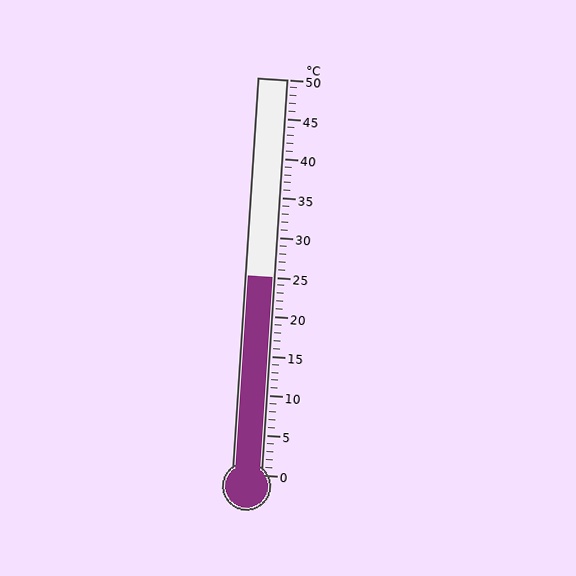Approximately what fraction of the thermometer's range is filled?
The thermometer is filled to approximately 50% of its range.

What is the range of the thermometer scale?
The thermometer scale ranges from 0°C to 50°C.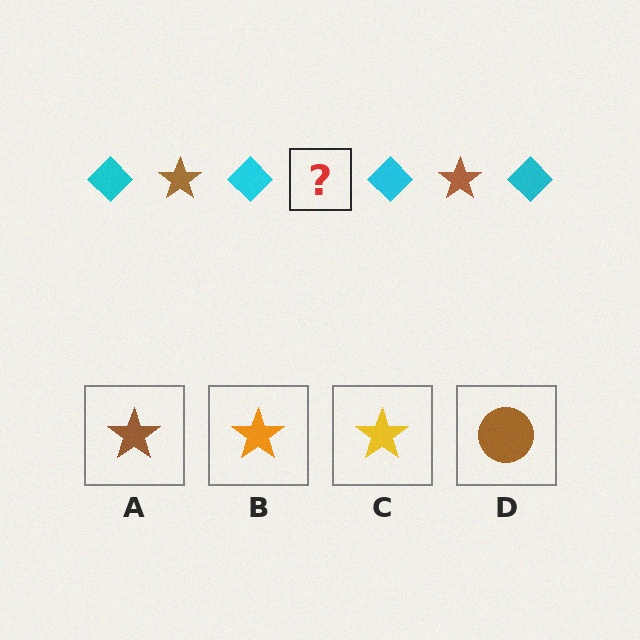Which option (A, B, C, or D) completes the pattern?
A.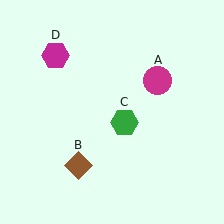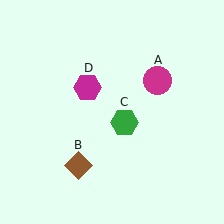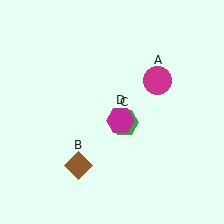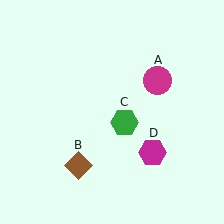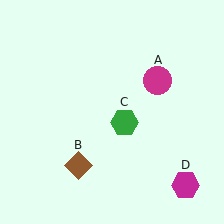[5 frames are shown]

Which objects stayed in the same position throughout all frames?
Magenta circle (object A) and brown diamond (object B) and green hexagon (object C) remained stationary.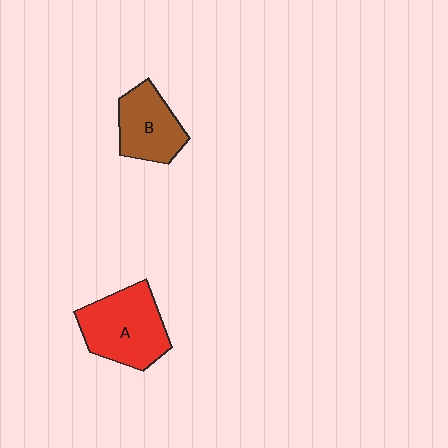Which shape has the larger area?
Shape A (red).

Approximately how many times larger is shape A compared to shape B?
Approximately 1.4 times.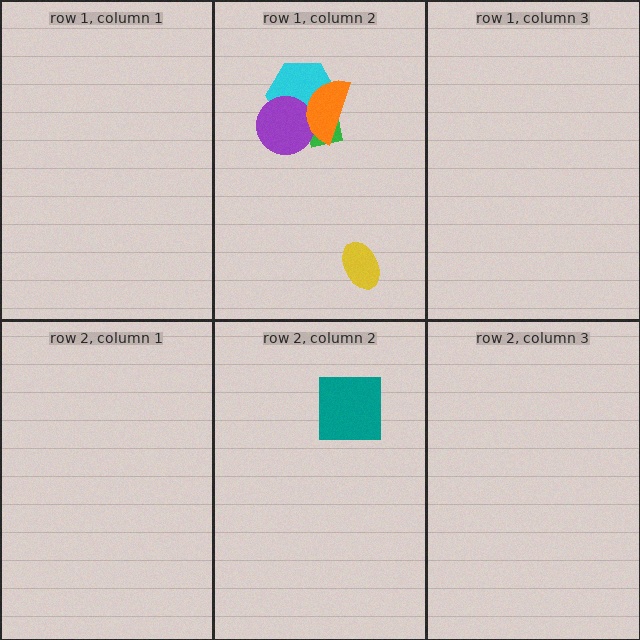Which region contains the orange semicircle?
The row 1, column 2 region.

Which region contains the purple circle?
The row 1, column 2 region.